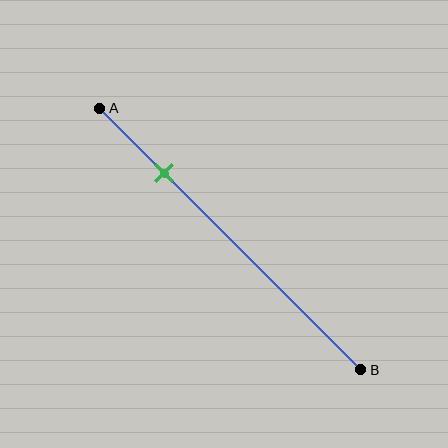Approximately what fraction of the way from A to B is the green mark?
The green mark is approximately 25% of the way from A to B.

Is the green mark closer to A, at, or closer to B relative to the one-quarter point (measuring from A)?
The green mark is approximately at the one-quarter point of segment AB.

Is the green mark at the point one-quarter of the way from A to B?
Yes, the mark is approximately at the one-quarter point.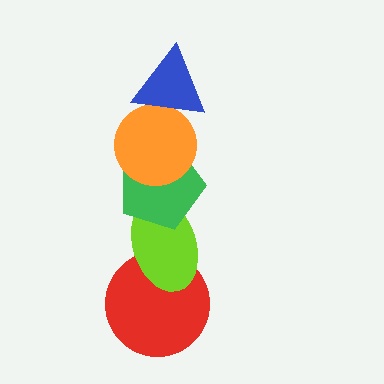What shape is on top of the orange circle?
The blue triangle is on top of the orange circle.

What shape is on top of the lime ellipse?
The green pentagon is on top of the lime ellipse.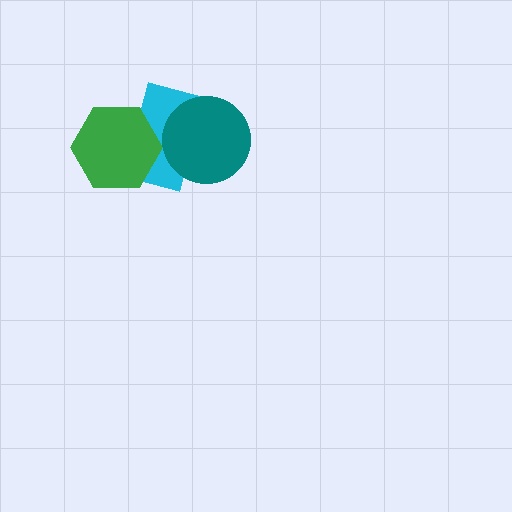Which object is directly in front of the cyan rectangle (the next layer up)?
The green hexagon is directly in front of the cyan rectangle.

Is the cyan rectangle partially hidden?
Yes, it is partially covered by another shape.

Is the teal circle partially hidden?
No, no other shape covers it.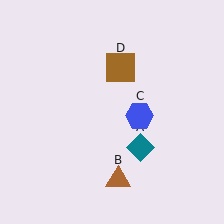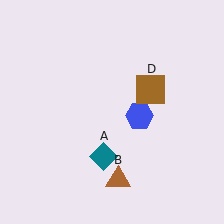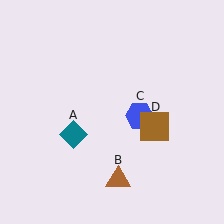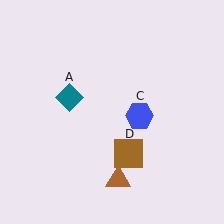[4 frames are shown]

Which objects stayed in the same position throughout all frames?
Brown triangle (object B) and blue hexagon (object C) remained stationary.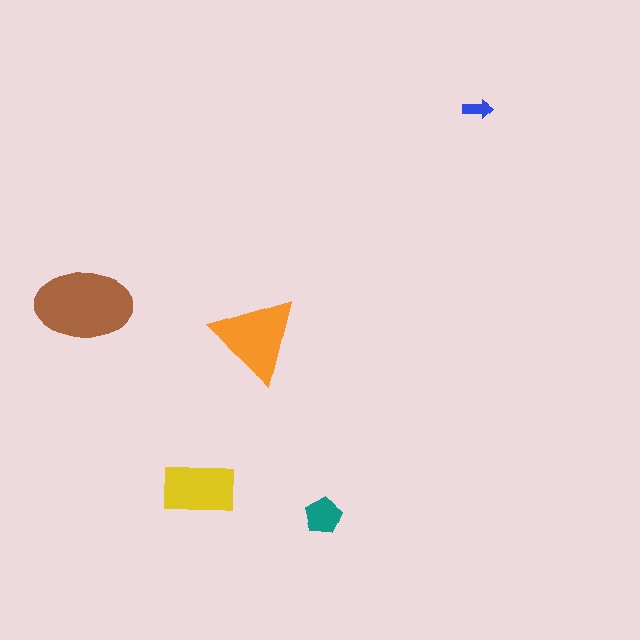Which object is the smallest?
The blue arrow.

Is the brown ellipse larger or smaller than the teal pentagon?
Larger.